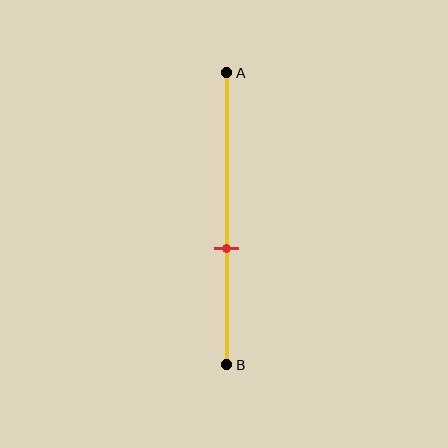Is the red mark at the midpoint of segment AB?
No, the mark is at about 60% from A, not at the 50% midpoint.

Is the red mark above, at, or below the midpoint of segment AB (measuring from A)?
The red mark is below the midpoint of segment AB.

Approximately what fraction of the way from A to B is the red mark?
The red mark is approximately 60% of the way from A to B.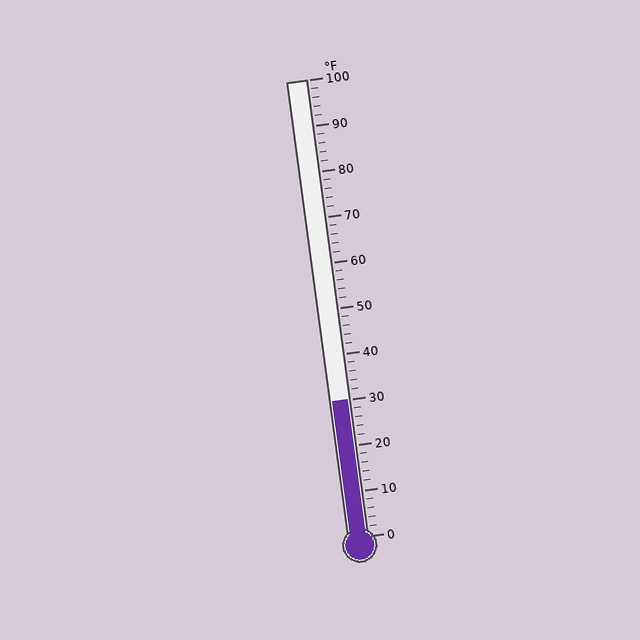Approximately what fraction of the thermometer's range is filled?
The thermometer is filled to approximately 30% of its range.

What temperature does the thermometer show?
The thermometer shows approximately 30°F.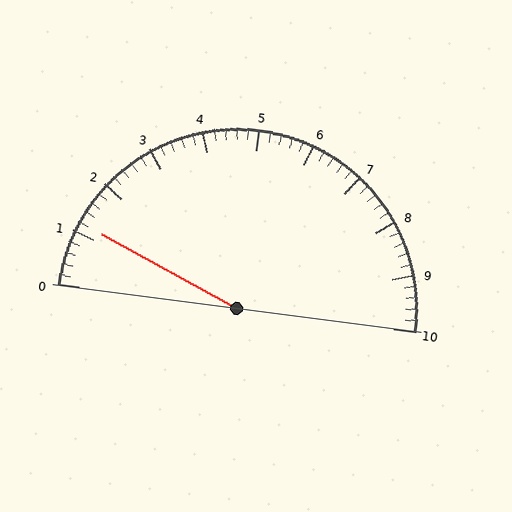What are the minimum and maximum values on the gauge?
The gauge ranges from 0 to 10.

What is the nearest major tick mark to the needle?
The nearest major tick mark is 1.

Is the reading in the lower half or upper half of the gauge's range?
The reading is in the lower half of the range (0 to 10).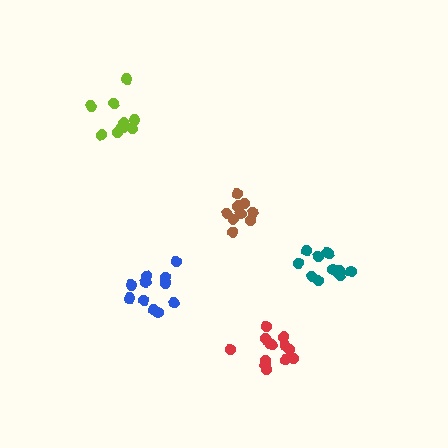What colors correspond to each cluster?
The clusters are colored: red, brown, blue, teal, lime.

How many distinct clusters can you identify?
There are 5 distinct clusters.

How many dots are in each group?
Group 1: 13 dots, Group 2: 9 dots, Group 3: 11 dots, Group 4: 12 dots, Group 5: 10 dots (55 total).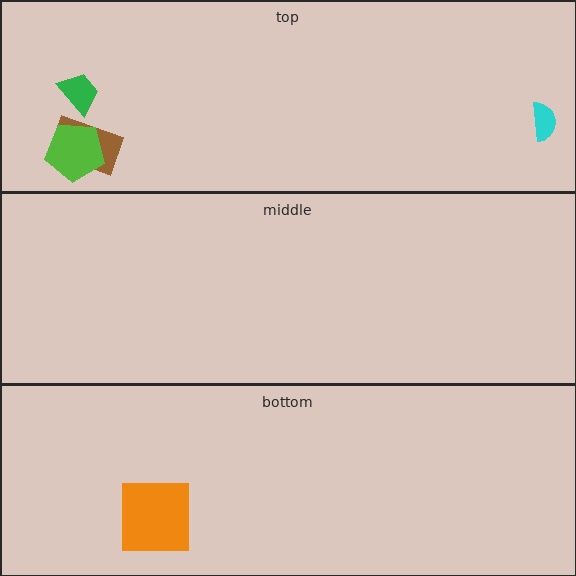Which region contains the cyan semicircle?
The top region.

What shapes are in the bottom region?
The orange square.